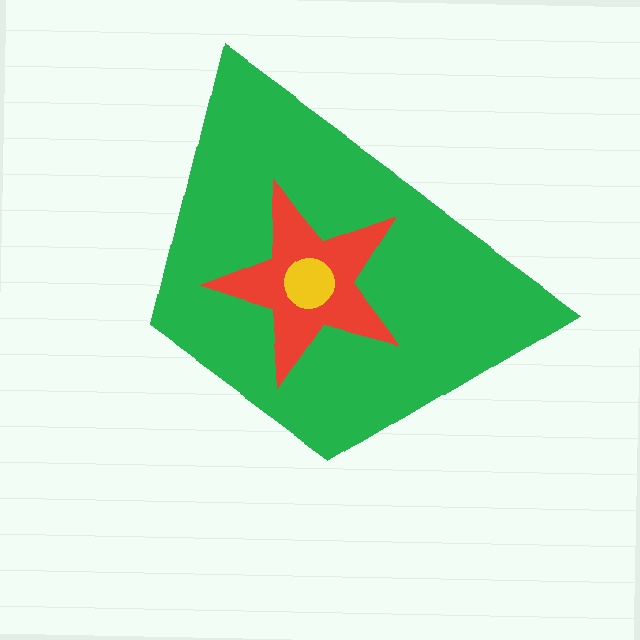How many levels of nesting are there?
3.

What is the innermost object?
The yellow circle.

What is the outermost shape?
The green trapezoid.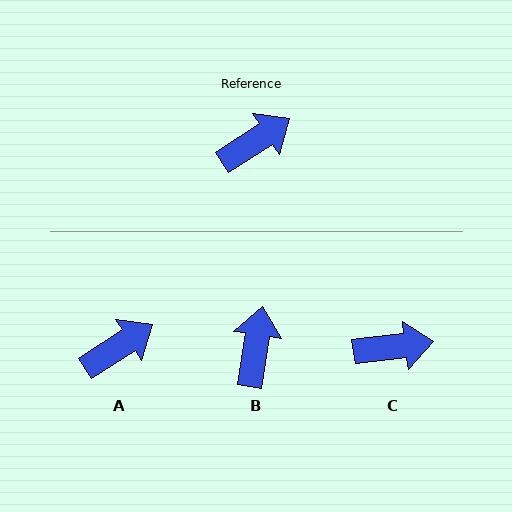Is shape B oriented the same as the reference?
No, it is off by about 48 degrees.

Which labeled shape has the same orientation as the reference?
A.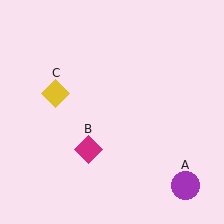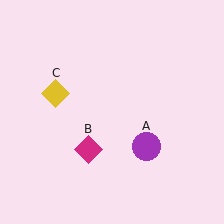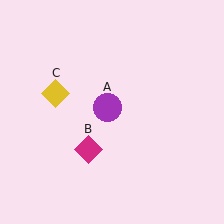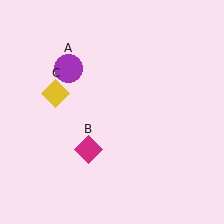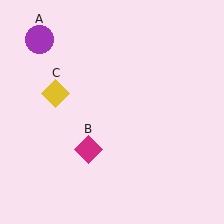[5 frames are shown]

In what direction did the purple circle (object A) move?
The purple circle (object A) moved up and to the left.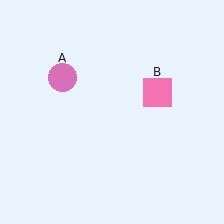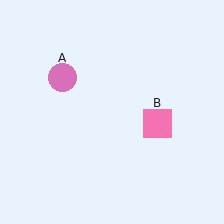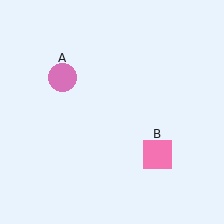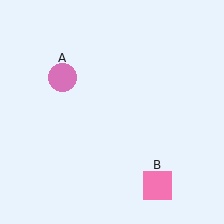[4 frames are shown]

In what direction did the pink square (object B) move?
The pink square (object B) moved down.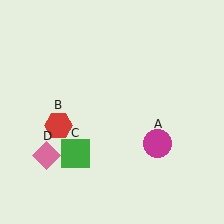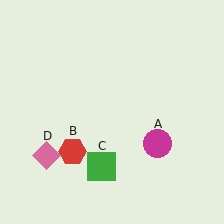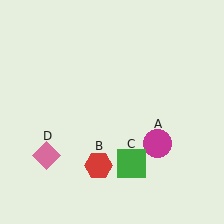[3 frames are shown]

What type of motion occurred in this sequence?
The red hexagon (object B), green square (object C) rotated counterclockwise around the center of the scene.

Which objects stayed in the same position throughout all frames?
Magenta circle (object A) and pink diamond (object D) remained stationary.